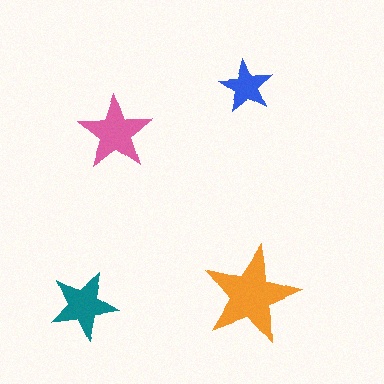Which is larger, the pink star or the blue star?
The pink one.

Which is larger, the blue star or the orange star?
The orange one.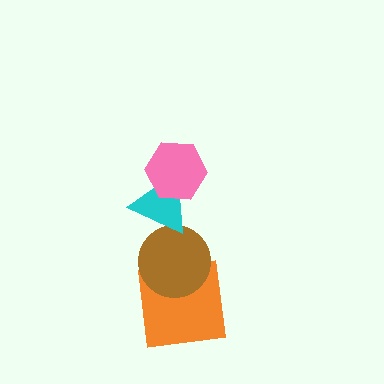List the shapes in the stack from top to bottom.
From top to bottom: the pink hexagon, the cyan triangle, the brown circle, the orange square.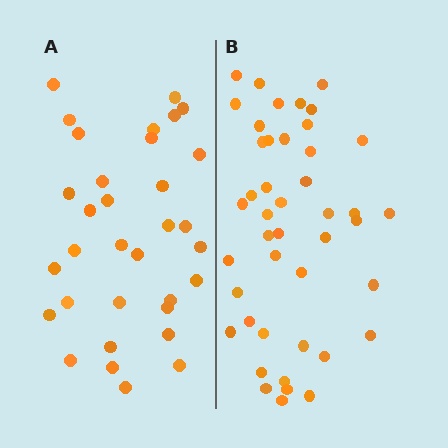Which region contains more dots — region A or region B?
Region B (the right region) has more dots.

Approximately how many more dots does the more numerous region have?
Region B has roughly 12 or so more dots than region A.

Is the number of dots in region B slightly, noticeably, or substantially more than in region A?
Region B has noticeably more, but not dramatically so. The ratio is roughly 1.3 to 1.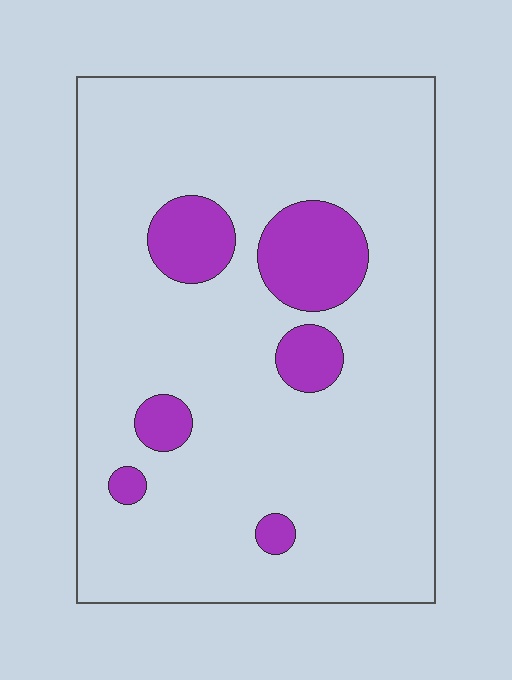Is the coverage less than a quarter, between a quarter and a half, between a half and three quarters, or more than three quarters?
Less than a quarter.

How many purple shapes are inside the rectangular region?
6.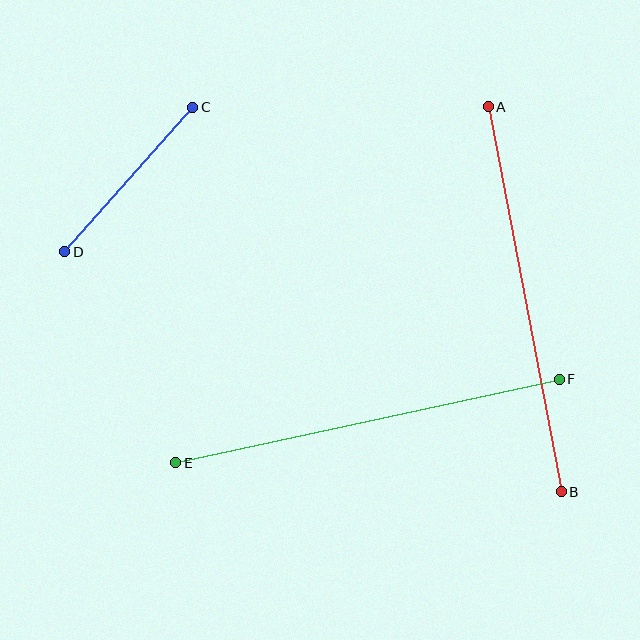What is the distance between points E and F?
The distance is approximately 392 pixels.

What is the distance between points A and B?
The distance is approximately 392 pixels.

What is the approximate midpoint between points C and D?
The midpoint is at approximately (129, 179) pixels.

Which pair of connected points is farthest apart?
Points E and F are farthest apart.